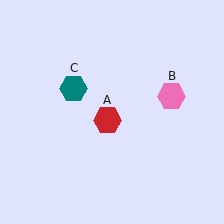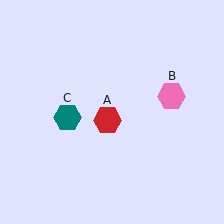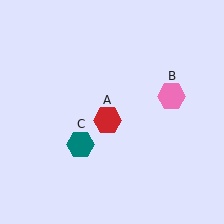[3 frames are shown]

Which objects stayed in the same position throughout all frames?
Red hexagon (object A) and pink hexagon (object B) remained stationary.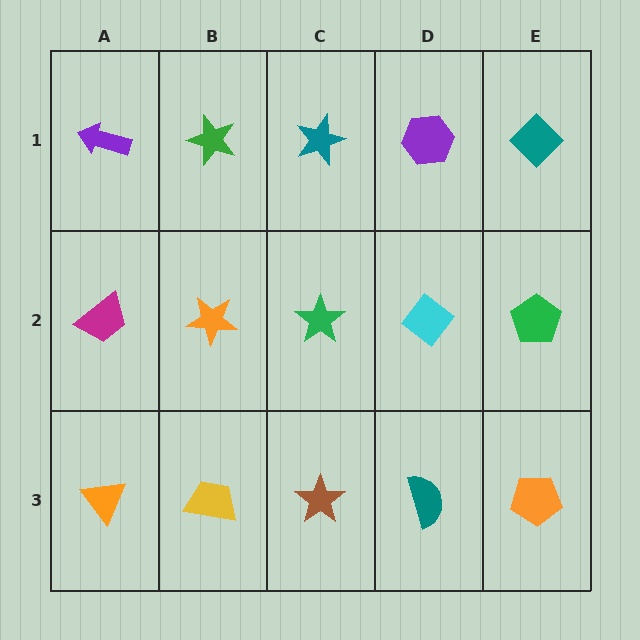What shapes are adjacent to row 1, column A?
A magenta trapezoid (row 2, column A), a green star (row 1, column B).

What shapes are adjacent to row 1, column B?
An orange star (row 2, column B), a purple arrow (row 1, column A), a teal star (row 1, column C).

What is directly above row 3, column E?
A green pentagon.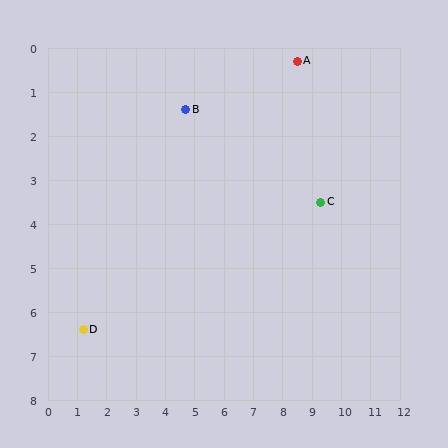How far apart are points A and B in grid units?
Points A and B are about 4.0 grid units apart.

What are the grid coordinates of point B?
Point B is at approximately (4.7, 1.4).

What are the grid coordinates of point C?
Point C is at approximately (9.3, 3.5).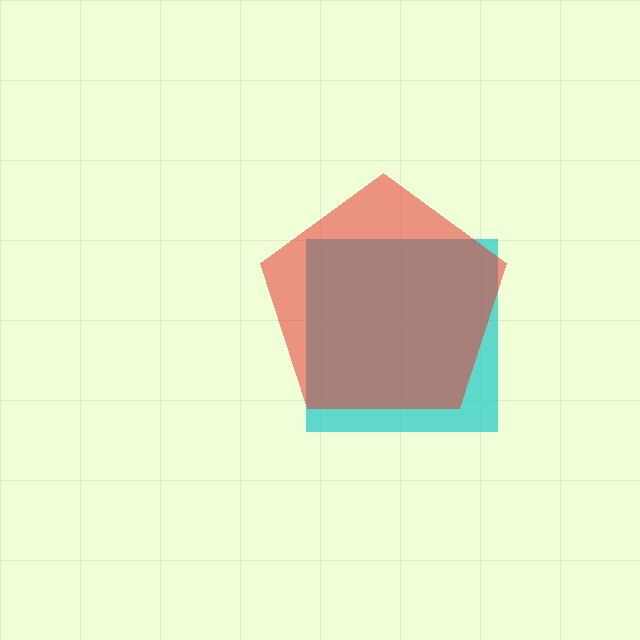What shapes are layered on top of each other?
The layered shapes are: a cyan square, a red pentagon.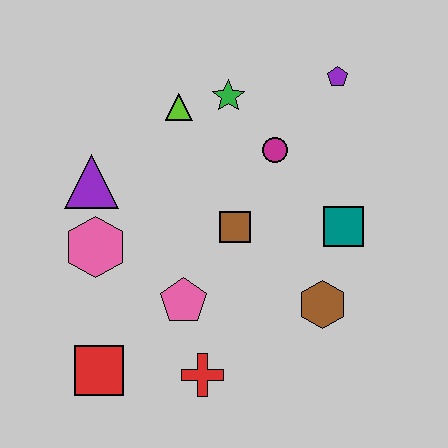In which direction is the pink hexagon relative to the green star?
The pink hexagon is below the green star.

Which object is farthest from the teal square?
The red square is farthest from the teal square.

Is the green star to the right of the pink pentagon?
Yes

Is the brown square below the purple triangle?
Yes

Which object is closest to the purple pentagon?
The magenta circle is closest to the purple pentagon.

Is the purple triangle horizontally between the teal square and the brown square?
No